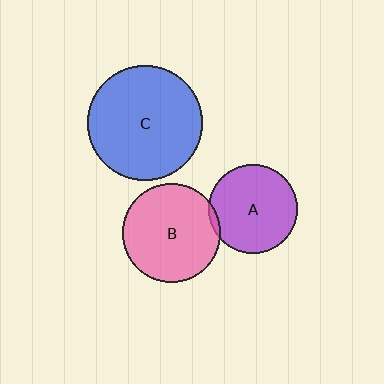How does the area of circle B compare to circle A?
Approximately 1.2 times.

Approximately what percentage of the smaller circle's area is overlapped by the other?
Approximately 5%.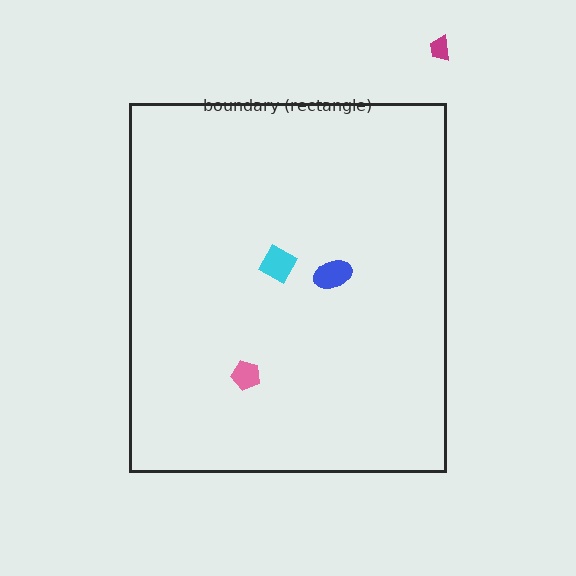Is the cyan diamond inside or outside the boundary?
Inside.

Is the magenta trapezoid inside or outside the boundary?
Outside.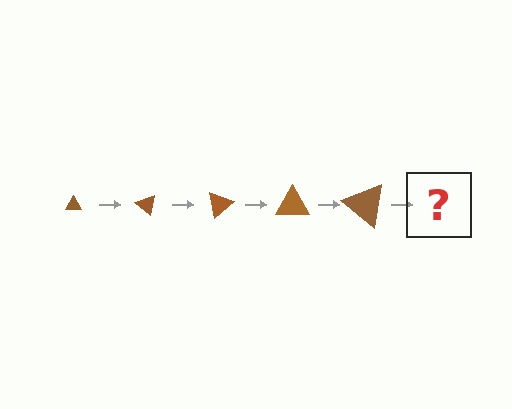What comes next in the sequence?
The next element should be a triangle, larger than the previous one and rotated 200 degrees from the start.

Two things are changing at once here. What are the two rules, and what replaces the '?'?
The two rules are that the triangle grows larger each step and it rotates 40 degrees each step. The '?' should be a triangle, larger than the previous one and rotated 200 degrees from the start.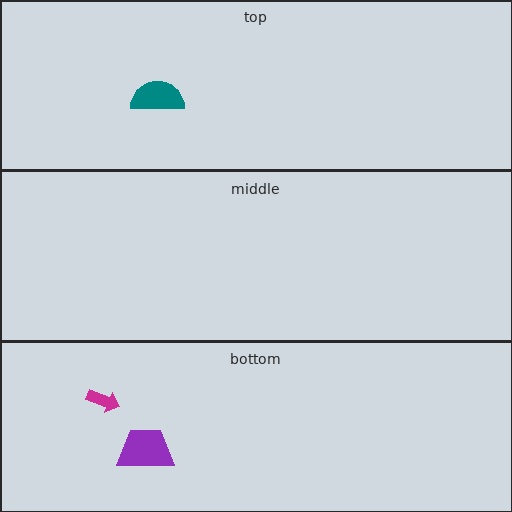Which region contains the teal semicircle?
The top region.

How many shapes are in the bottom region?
2.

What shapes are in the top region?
The teal semicircle.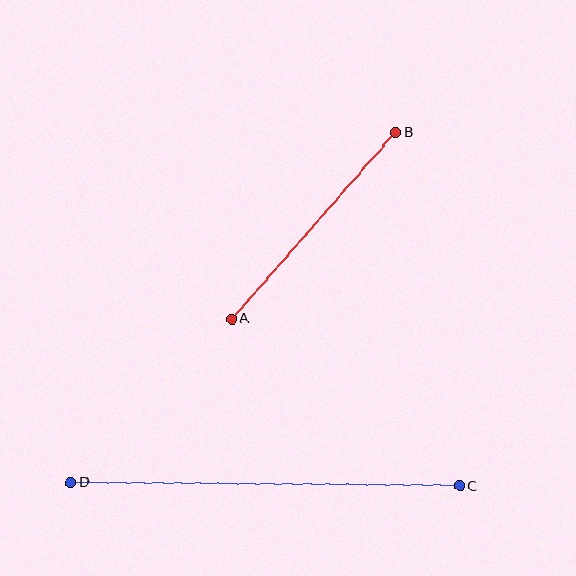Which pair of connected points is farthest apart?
Points C and D are farthest apart.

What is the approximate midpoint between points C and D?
The midpoint is at approximately (265, 484) pixels.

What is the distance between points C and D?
The distance is approximately 389 pixels.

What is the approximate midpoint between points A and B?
The midpoint is at approximately (314, 226) pixels.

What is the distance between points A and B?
The distance is approximately 248 pixels.